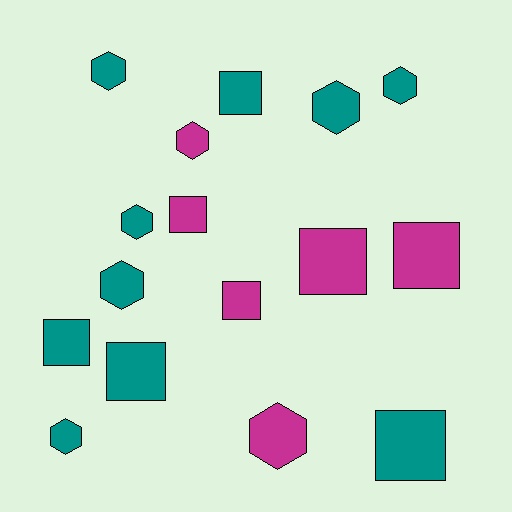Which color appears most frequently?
Teal, with 10 objects.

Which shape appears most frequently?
Hexagon, with 8 objects.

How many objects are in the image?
There are 16 objects.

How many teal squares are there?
There are 4 teal squares.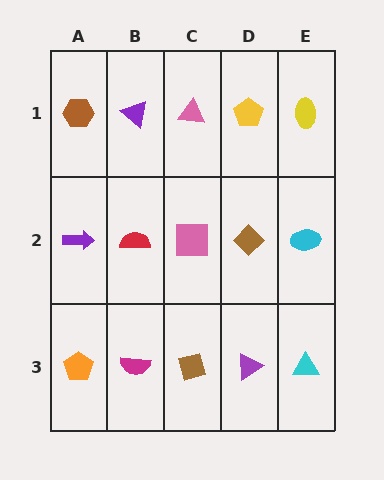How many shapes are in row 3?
5 shapes.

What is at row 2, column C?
A pink square.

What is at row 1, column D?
A yellow pentagon.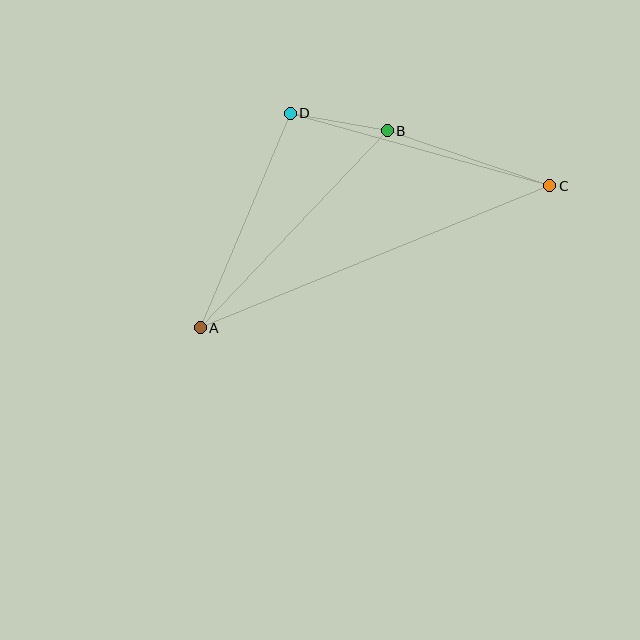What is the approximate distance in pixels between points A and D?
The distance between A and D is approximately 233 pixels.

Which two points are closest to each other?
Points B and D are closest to each other.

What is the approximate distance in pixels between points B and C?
The distance between B and C is approximately 171 pixels.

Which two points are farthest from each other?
Points A and C are farthest from each other.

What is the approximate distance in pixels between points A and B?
The distance between A and B is approximately 272 pixels.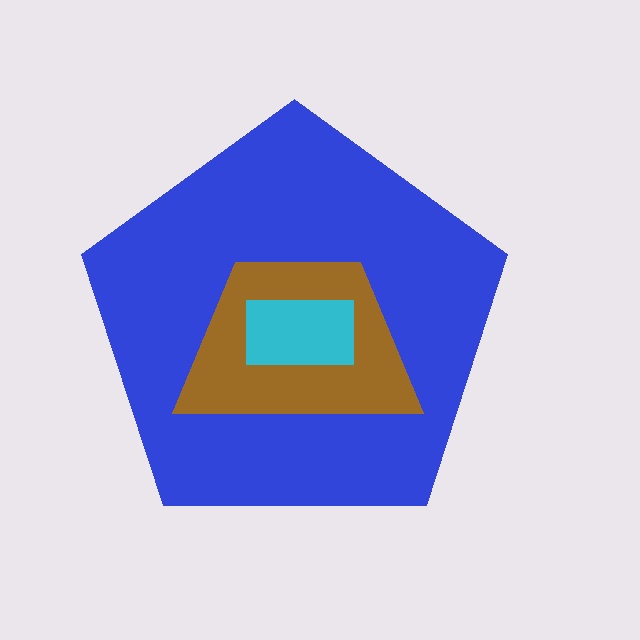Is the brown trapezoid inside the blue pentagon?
Yes.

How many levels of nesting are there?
3.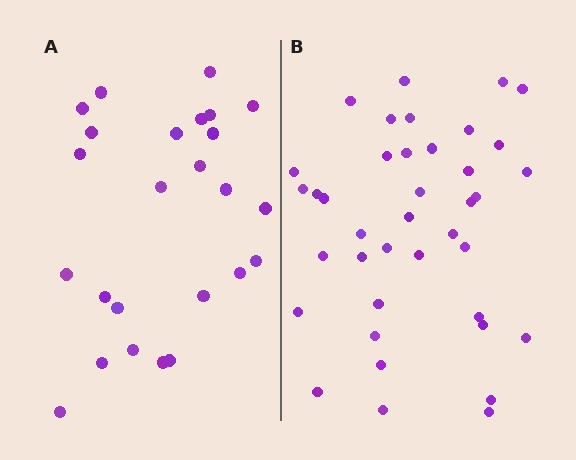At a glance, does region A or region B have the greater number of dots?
Region B (the right region) has more dots.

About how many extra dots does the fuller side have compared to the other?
Region B has approximately 15 more dots than region A.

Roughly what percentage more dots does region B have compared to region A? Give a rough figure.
About 55% more.